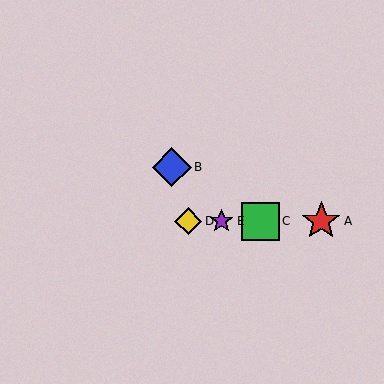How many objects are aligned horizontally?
4 objects (A, C, D, E) are aligned horizontally.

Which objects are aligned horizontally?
Objects A, C, D, E are aligned horizontally.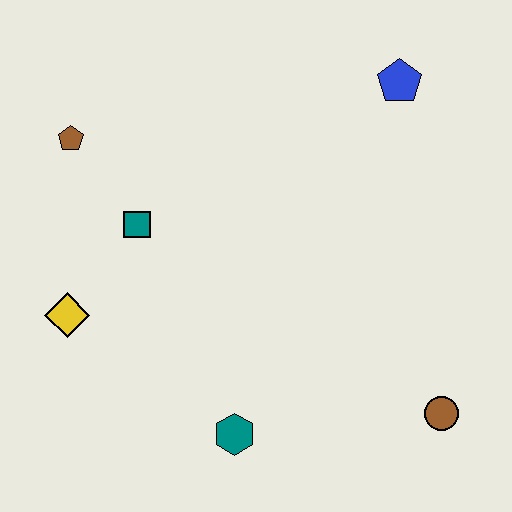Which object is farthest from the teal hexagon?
The blue pentagon is farthest from the teal hexagon.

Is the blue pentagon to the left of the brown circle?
Yes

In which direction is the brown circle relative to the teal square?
The brown circle is to the right of the teal square.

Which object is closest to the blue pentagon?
The teal square is closest to the blue pentagon.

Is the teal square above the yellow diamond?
Yes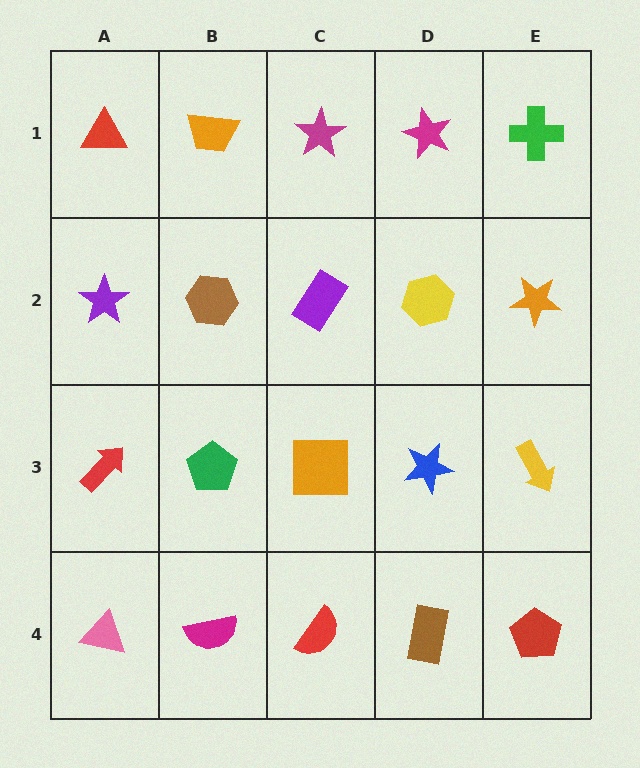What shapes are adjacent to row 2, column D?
A magenta star (row 1, column D), a blue star (row 3, column D), a purple rectangle (row 2, column C), an orange star (row 2, column E).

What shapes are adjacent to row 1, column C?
A purple rectangle (row 2, column C), an orange trapezoid (row 1, column B), a magenta star (row 1, column D).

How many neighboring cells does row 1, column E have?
2.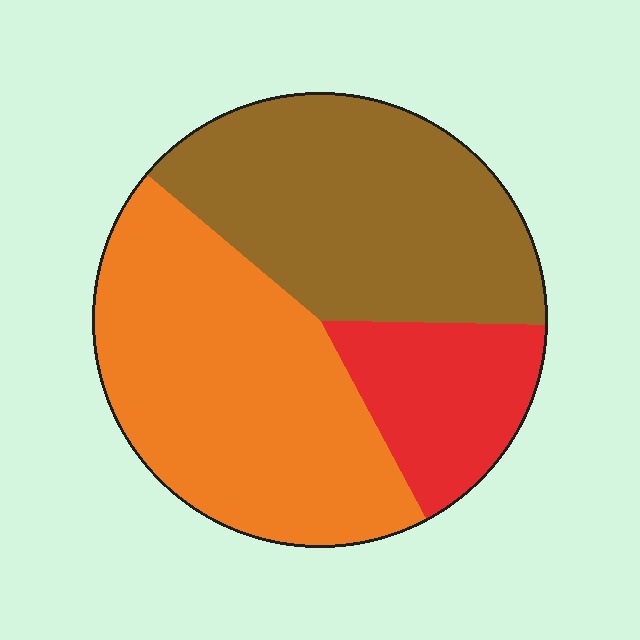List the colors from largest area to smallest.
From largest to smallest: orange, brown, red.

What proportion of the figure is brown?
Brown takes up about two fifths (2/5) of the figure.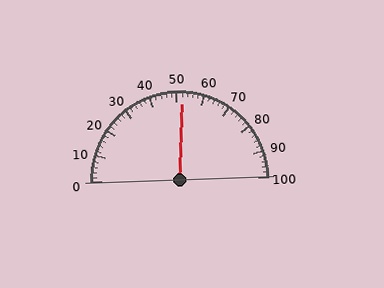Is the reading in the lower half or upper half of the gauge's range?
The reading is in the upper half of the range (0 to 100).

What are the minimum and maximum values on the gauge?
The gauge ranges from 0 to 100.